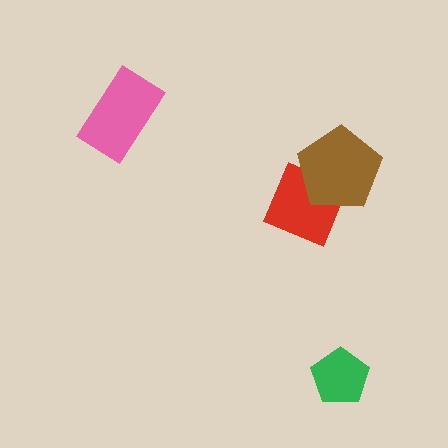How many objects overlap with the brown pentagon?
1 object overlaps with the brown pentagon.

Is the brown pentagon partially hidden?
No, no other shape covers it.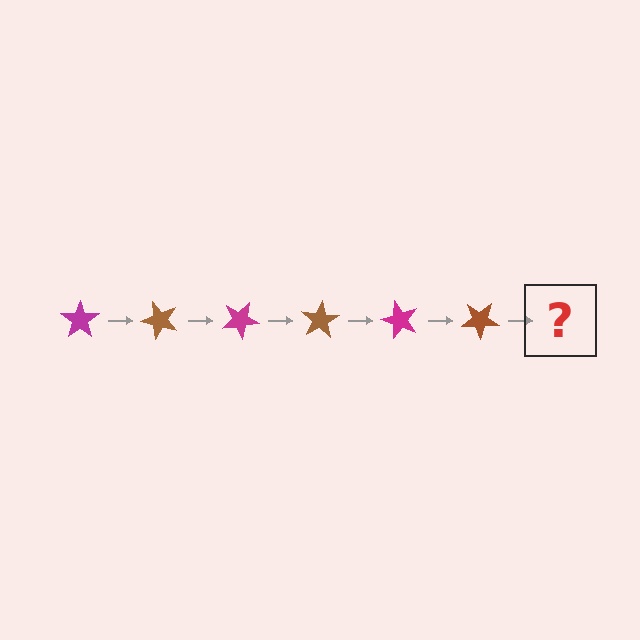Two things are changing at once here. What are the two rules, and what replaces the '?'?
The two rules are that it rotates 50 degrees each step and the color cycles through magenta and brown. The '?' should be a magenta star, rotated 300 degrees from the start.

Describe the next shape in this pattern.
It should be a magenta star, rotated 300 degrees from the start.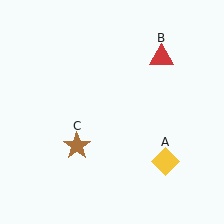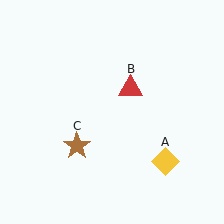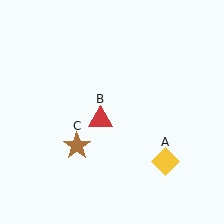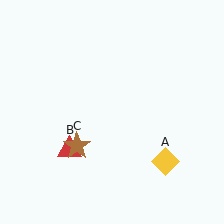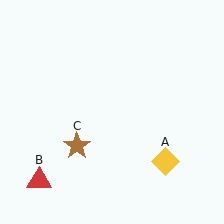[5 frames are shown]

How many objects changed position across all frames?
1 object changed position: red triangle (object B).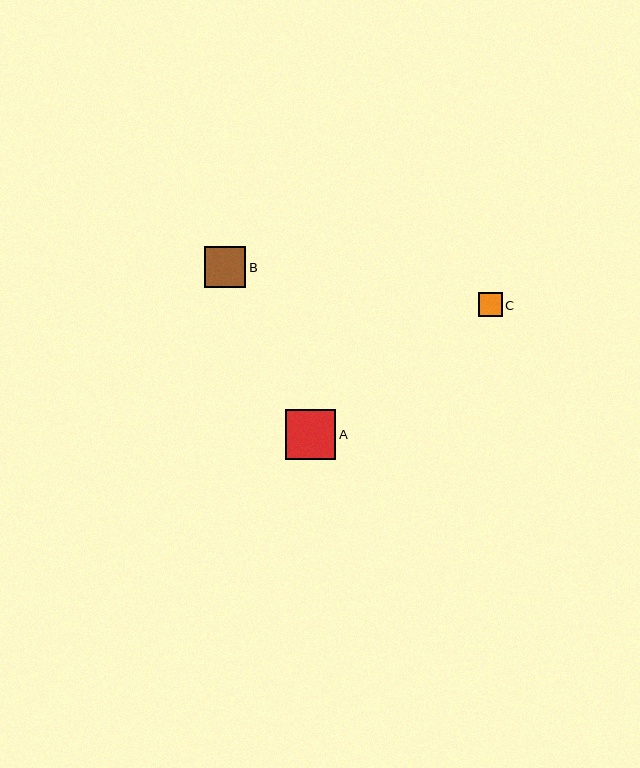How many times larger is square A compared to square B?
Square A is approximately 1.2 times the size of square B.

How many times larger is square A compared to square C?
Square A is approximately 2.1 times the size of square C.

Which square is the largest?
Square A is the largest with a size of approximately 50 pixels.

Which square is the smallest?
Square C is the smallest with a size of approximately 24 pixels.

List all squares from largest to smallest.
From largest to smallest: A, B, C.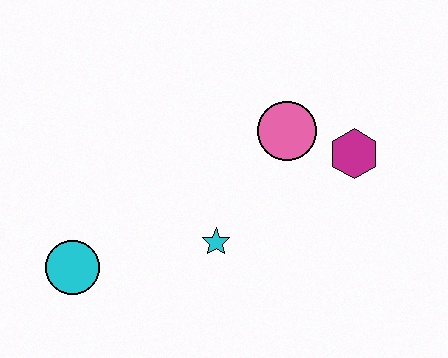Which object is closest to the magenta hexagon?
The pink circle is closest to the magenta hexagon.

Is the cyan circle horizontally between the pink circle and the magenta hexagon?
No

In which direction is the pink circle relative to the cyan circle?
The pink circle is to the right of the cyan circle.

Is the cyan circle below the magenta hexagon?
Yes